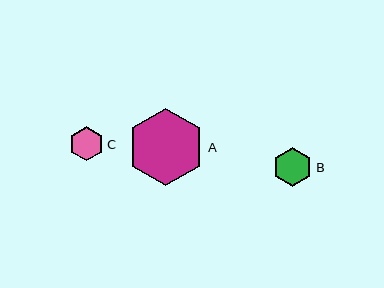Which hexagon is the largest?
Hexagon A is the largest with a size of approximately 78 pixels.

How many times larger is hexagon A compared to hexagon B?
Hexagon A is approximately 2.0 times the size of hexagon B.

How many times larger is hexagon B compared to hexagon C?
Hexagon B is approximately 1.2 times the size of hexagon C.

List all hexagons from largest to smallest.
From largest to smallest: A, B, C.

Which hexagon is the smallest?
Hexagon C is the smallest with a size of approximately 34 pixels.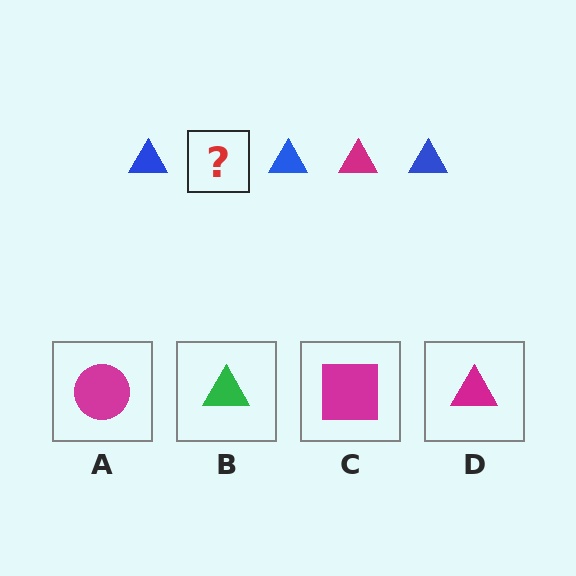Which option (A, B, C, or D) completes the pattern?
D.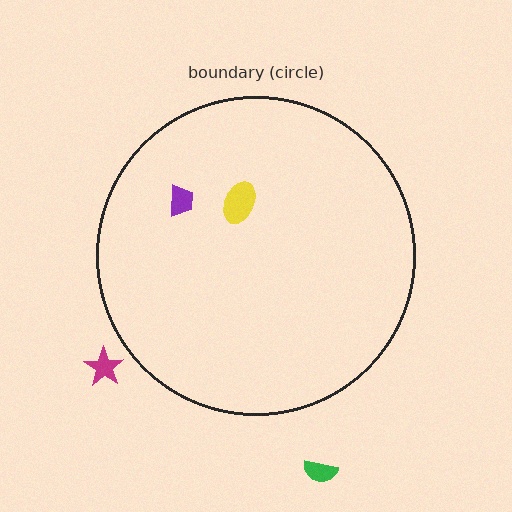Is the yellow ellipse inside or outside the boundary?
Inside.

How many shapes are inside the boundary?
2 inside, 2 outside.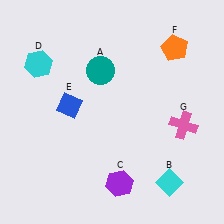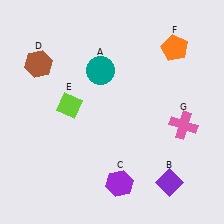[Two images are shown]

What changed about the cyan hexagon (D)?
In Image 1, D is cyan. In Image 2, it changed to brown.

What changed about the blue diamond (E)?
In Image 1, E is blue. In Image 2, it changed to lime.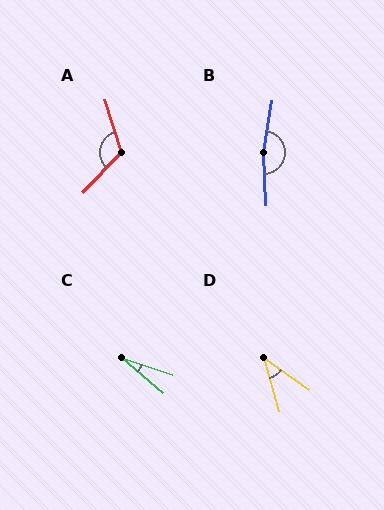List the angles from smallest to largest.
C (22°), D (38°), A (118°), B (169°).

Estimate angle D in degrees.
Approximately 38 degrees.